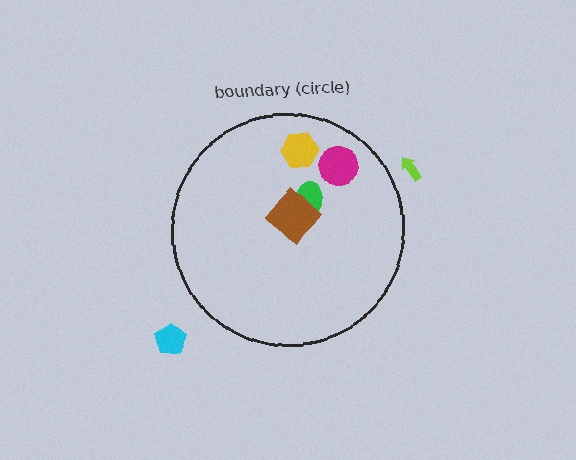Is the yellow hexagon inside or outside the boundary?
Inside.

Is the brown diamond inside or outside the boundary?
Inside.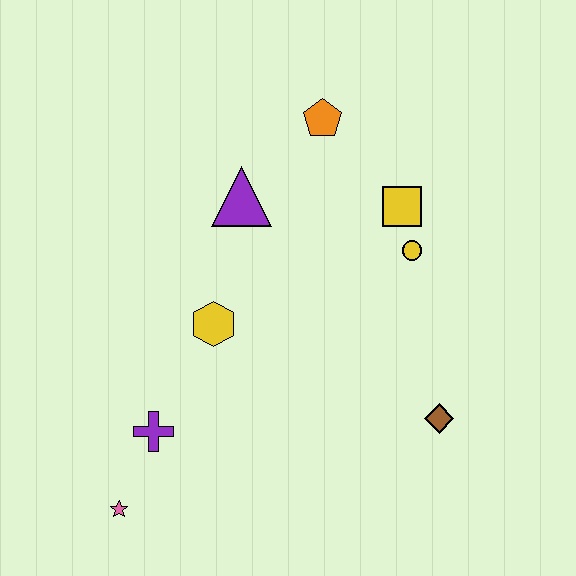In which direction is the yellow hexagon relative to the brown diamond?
The yellow hexagon is to the left of the brown diamond.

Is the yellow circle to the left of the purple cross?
No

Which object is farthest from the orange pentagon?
The pink star is farthest from the orange pentagon.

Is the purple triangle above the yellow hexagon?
Yes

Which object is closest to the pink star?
The purple cross is closest to the pink star.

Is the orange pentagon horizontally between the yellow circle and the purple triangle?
Yes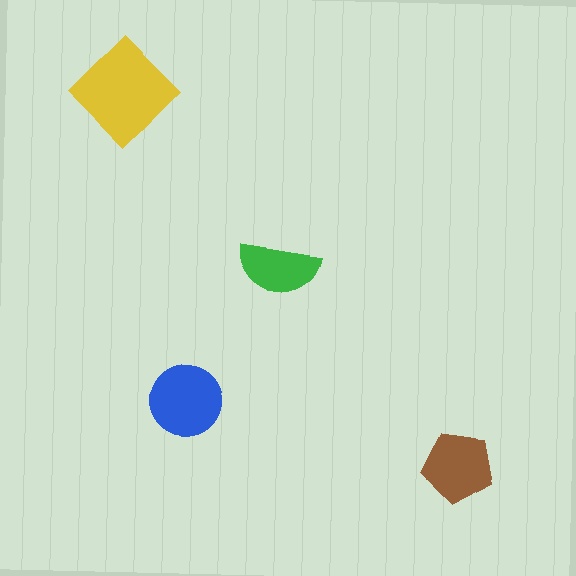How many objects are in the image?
There are 4 objects in the image.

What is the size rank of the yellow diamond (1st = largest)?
1st.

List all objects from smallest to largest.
The green semicircle, the brown pentagon, the blue circle, the yellow diamond.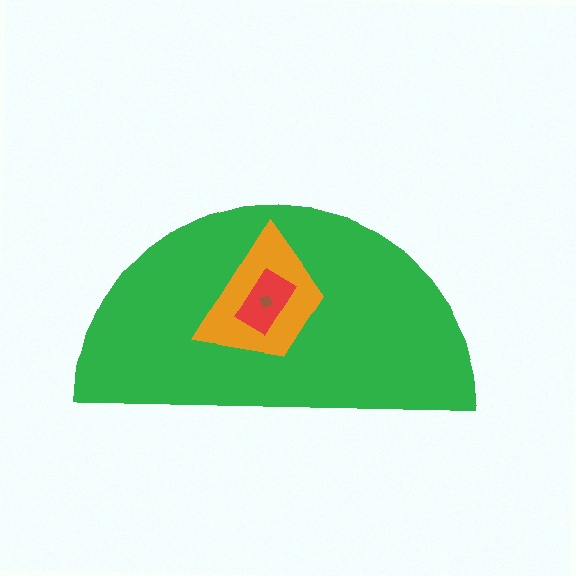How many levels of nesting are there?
4.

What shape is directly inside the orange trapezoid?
The red rectangle.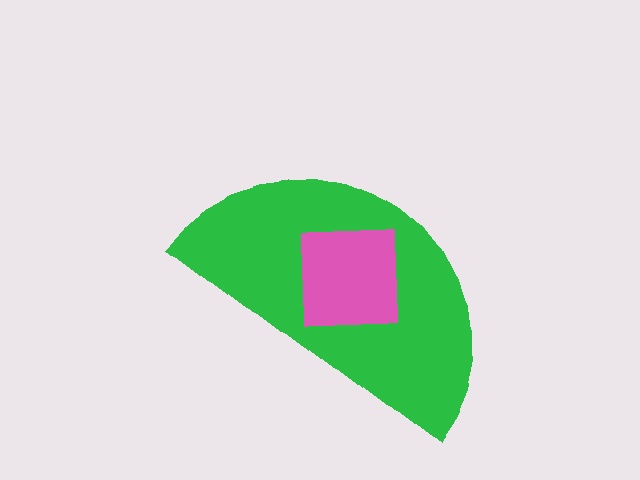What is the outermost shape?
The green semicircle.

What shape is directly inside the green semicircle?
The pink square.